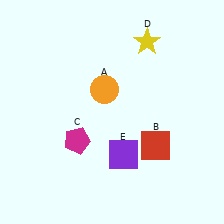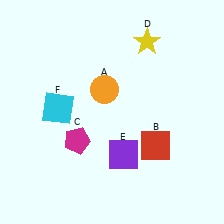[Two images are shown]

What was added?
A cyan square (F) was added in Image 2.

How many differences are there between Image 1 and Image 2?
There is 1 difference between the two images.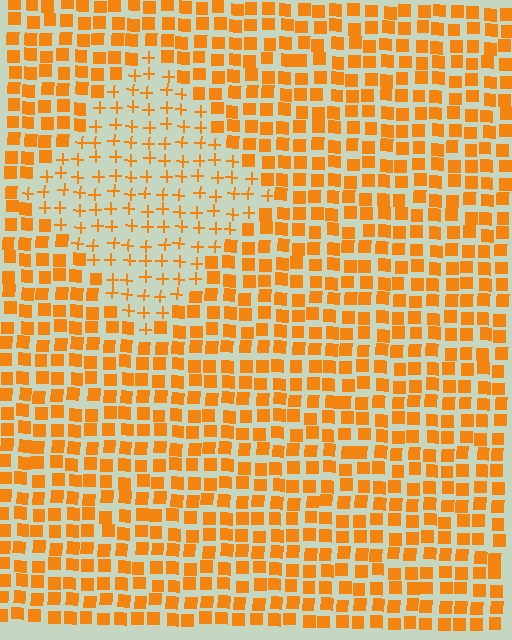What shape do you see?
I see a diamond.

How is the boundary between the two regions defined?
The boundary is defined by a change in element shape: plus signs inside vs. squares outside. All elements share the same color and spacing.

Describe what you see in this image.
The image is filled with small orange elements arranged in a uniform grid. A diamond-shaped region contains plus signs, while the surrounding area contains squares. The boundary is defined purely by the change in element shape.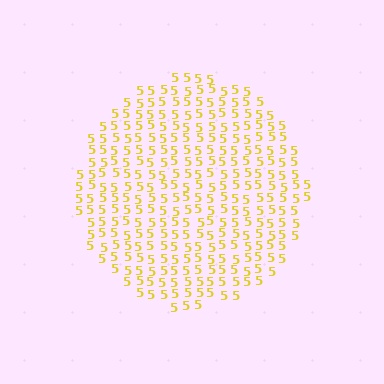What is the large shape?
The large shape is a circle.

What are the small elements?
The small elements are digit 5's.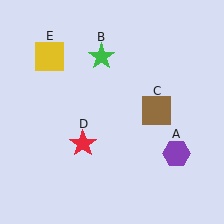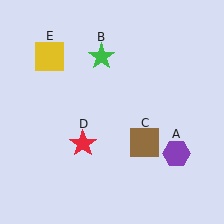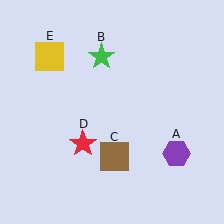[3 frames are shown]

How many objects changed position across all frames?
1 object changed position: brown square (object C).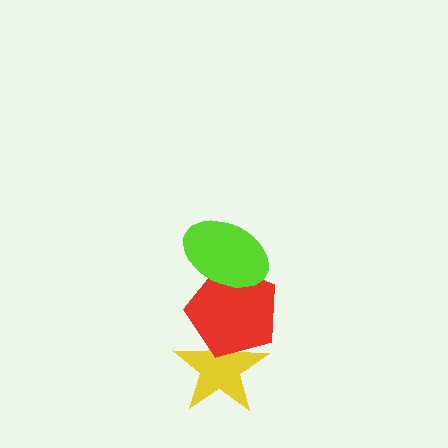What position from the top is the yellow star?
The yellow star is 3rd from the top.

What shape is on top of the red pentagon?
The lime ellipse is on top of the red pentagon.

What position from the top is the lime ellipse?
The lime ellipse is 1st from the top.